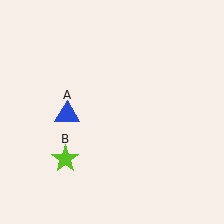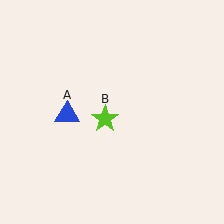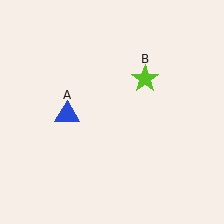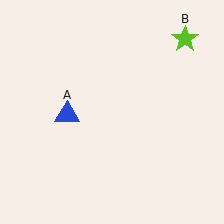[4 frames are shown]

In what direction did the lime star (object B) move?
The lime star (object B) moved up and to the right.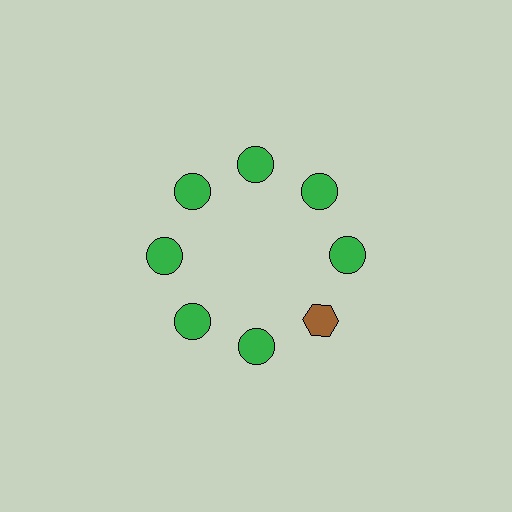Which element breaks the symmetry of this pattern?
The brown hexagon at roughly the 4 o'clock position breaks the symmetry. All other shapes are green circles.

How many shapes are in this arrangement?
There are 8 shapes arranged in a ring pattern.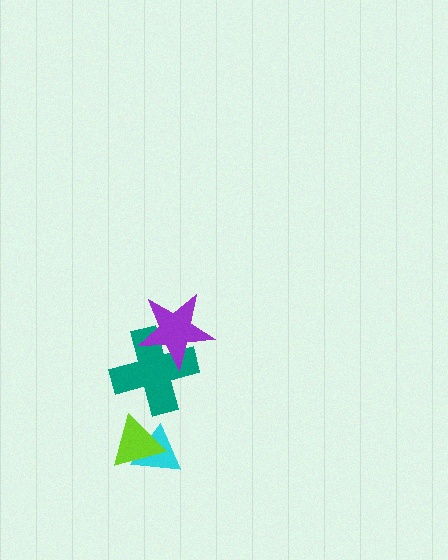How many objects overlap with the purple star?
1 object overlaps with the purple star.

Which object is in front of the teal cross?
The purple star is in front of the teal cross.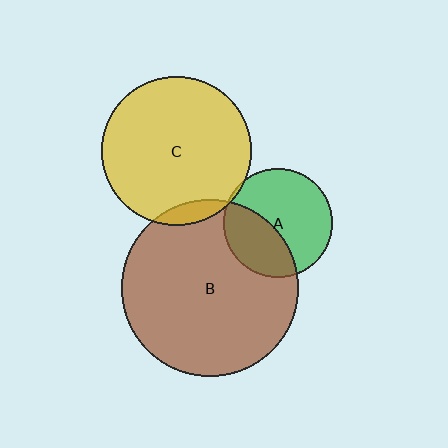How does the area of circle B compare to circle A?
Approximately 2.6 times.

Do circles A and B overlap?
Yes.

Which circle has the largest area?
Circle B (brown).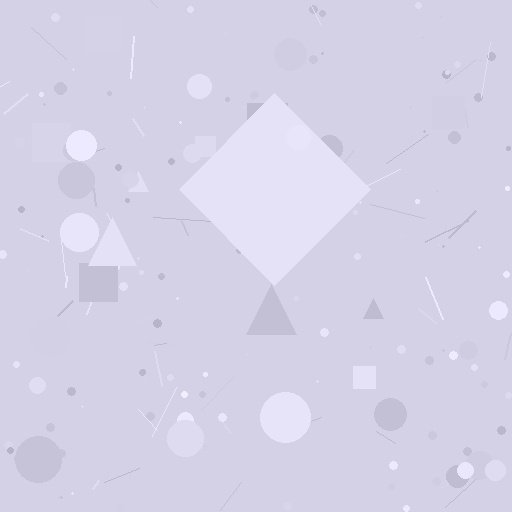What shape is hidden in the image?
A diamond is hidden in the image.